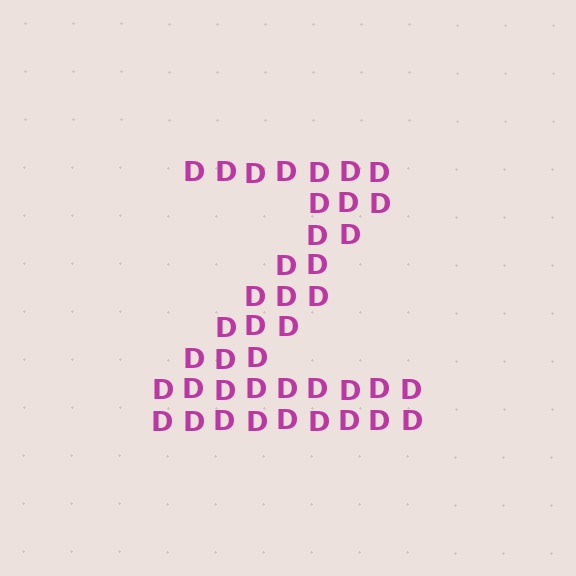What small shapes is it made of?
It is made of small letter D's.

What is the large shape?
The large shape is the letter Z.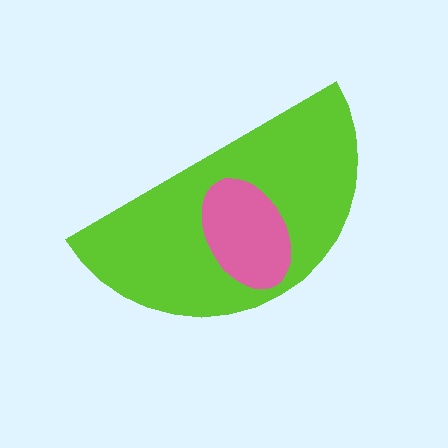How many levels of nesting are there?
2.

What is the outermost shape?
The lime semicircle.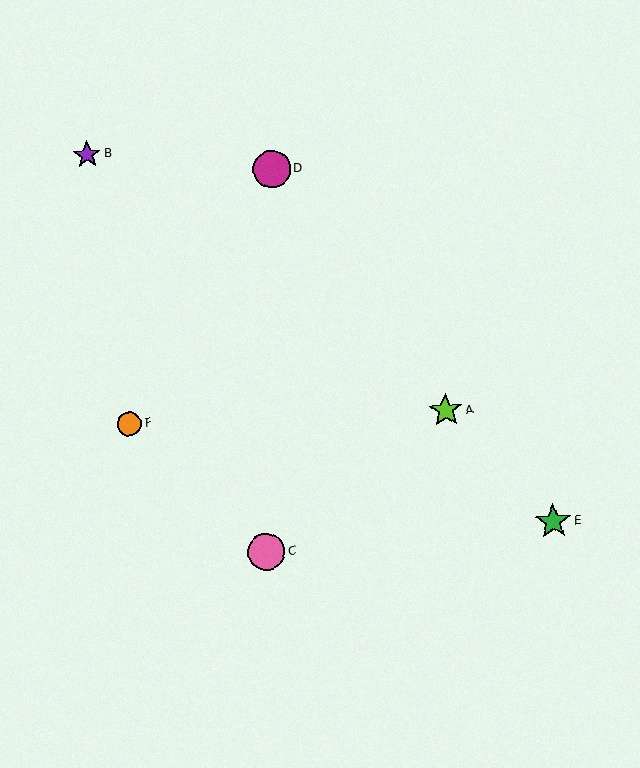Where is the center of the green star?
The center of the green star is at (553, 521).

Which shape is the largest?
The magenta circle (labeled D) is the largest.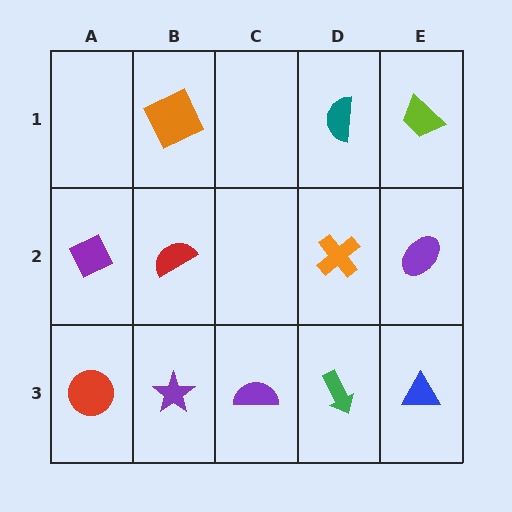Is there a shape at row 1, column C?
No, that cell is empty.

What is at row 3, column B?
A purple star.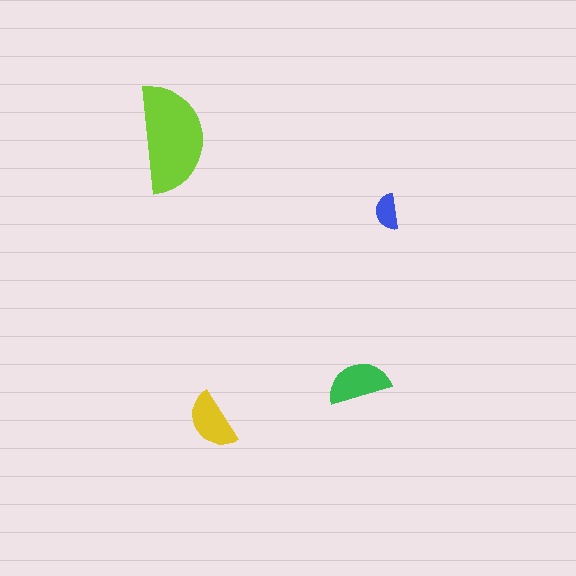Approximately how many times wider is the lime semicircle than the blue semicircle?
About 3 times wider.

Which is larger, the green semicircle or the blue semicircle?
The green one.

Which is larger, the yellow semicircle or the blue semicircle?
The yellow one.